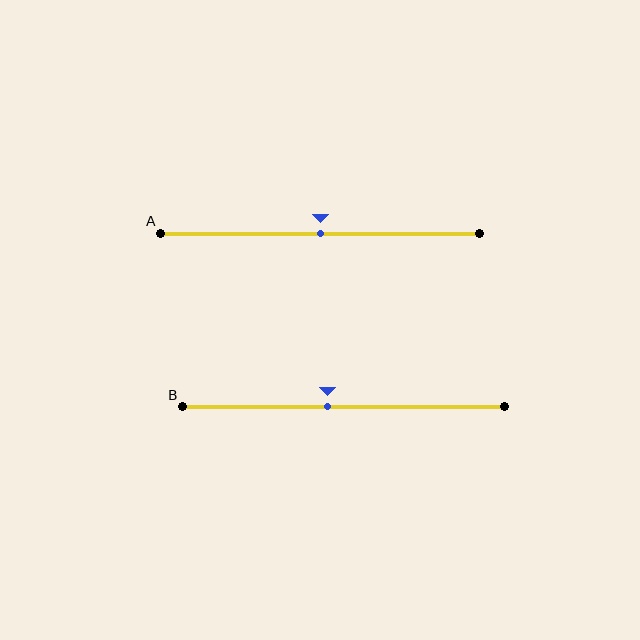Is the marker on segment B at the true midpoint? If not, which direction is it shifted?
No, the marker on segment B is shifted to the left by about 5% of the segment length.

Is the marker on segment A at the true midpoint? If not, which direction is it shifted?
Yes, the marker on segment A is at the true midpoint.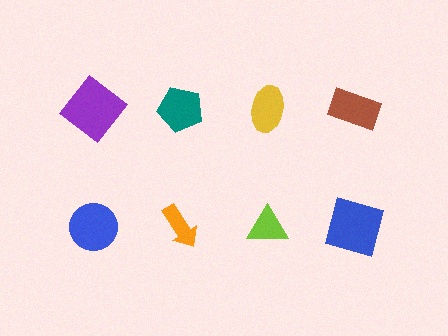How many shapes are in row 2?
4 shapes.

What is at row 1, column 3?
A yellow ellipse.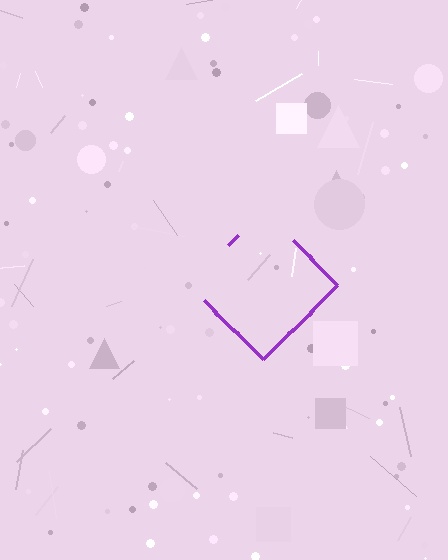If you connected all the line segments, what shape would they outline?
They would outline a diamond.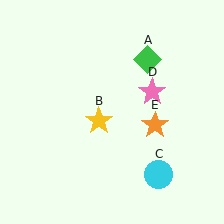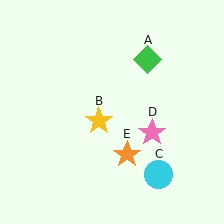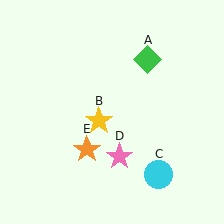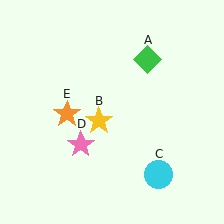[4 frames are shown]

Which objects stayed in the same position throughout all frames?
Green diamond (object A) and yellow star (object B) and cyan circle (object C) remained stationary.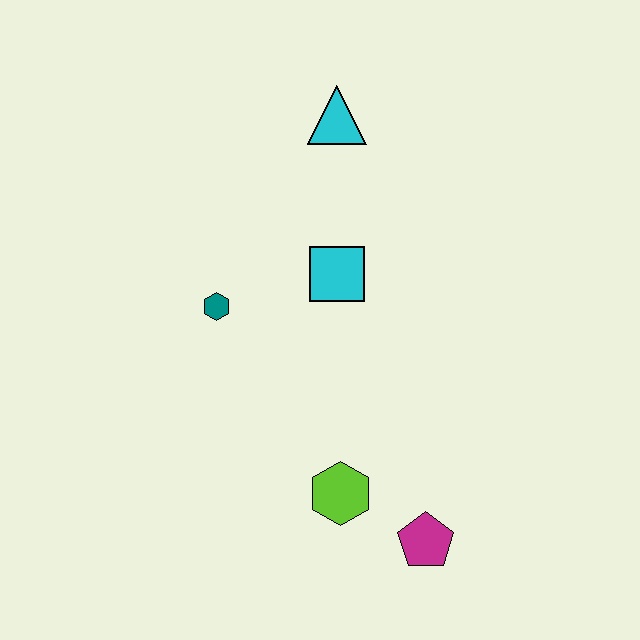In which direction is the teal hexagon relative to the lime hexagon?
The teal hexagon is above the lime hexagon.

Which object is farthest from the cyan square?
The magenta pentagon is farthest from the cyan square.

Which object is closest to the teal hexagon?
The cyan square is closest to the teal hexagon.